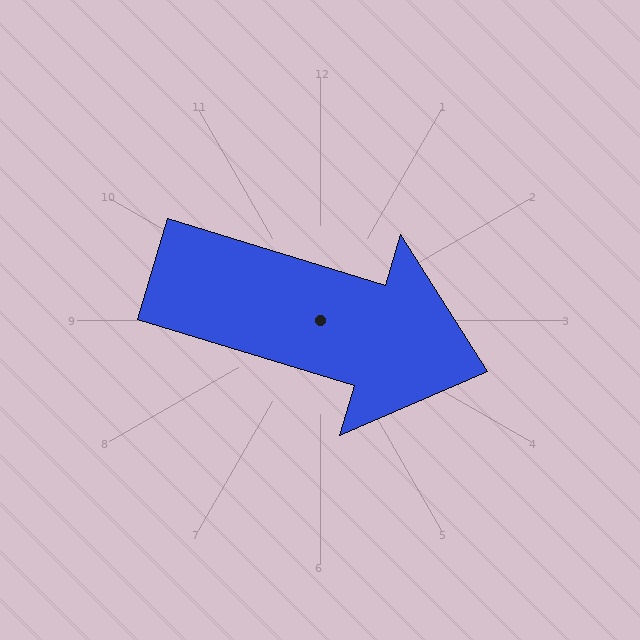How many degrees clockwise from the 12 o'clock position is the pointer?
Approximately 107 degrees.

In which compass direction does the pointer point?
East.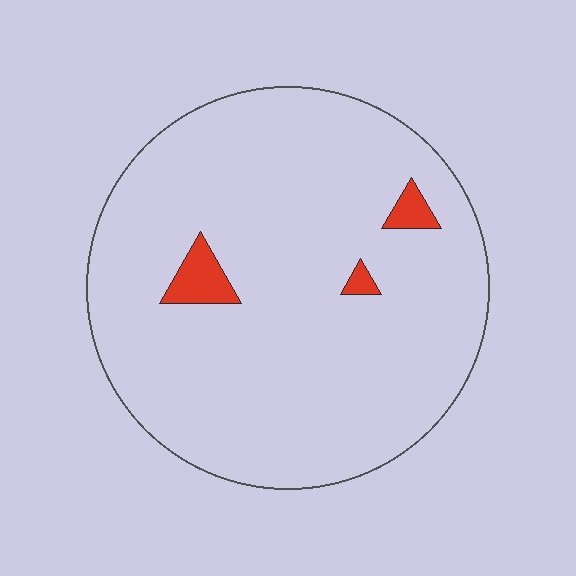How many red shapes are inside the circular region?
3.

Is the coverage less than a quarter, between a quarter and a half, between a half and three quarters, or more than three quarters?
Less than a quarter.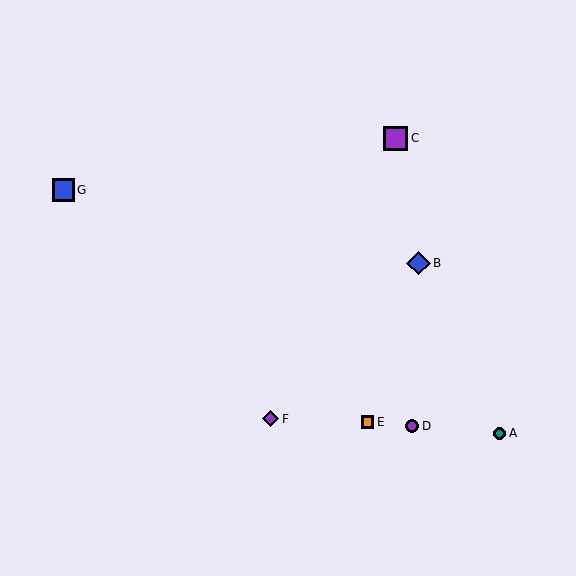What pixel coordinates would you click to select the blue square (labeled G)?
Click at (63, 190) to select the blue square G.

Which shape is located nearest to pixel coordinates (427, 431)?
The purple circle (labeled D) at (412, 426) is nearest to that location.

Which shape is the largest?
The purple square (labeled C) is the largest.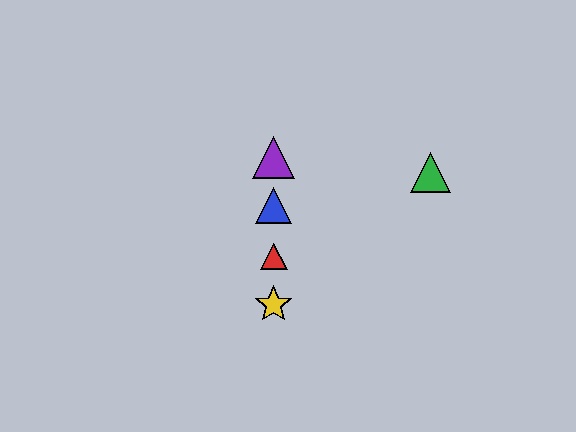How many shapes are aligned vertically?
4 shapes (the red triangle, the blue triangle, the yellow star, the purple triangle) are aligned vertically.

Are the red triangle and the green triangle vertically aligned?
No, the red triangle is at x≈274 and the green triangle is at x≈430.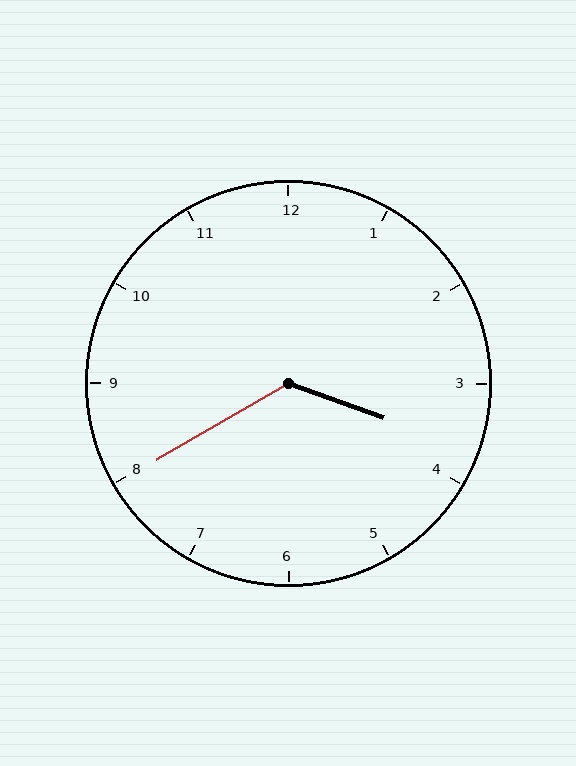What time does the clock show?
3:40.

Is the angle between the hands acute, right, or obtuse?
It is obtuse.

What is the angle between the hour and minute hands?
Approximately 130 degrees.